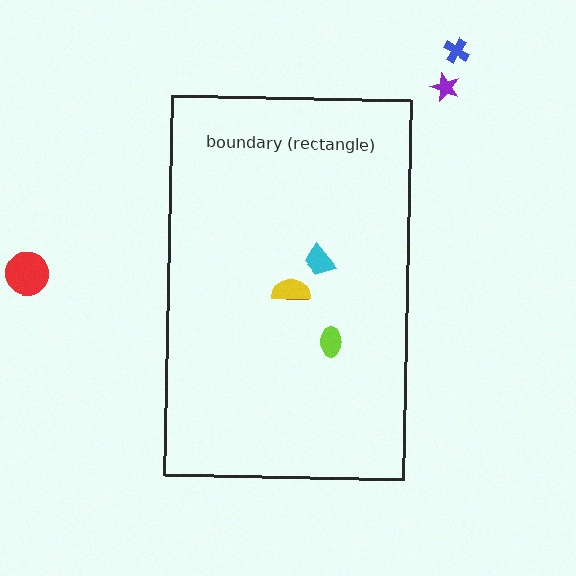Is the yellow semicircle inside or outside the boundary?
Inside.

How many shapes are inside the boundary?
4 inside, 3 outside.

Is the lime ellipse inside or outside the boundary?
Inside.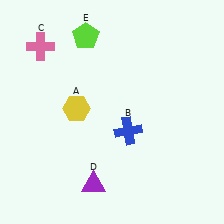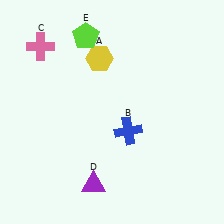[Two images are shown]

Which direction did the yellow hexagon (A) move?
The yellow hexagon (A) moved up.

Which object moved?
The yellow hexagon (A) moved up.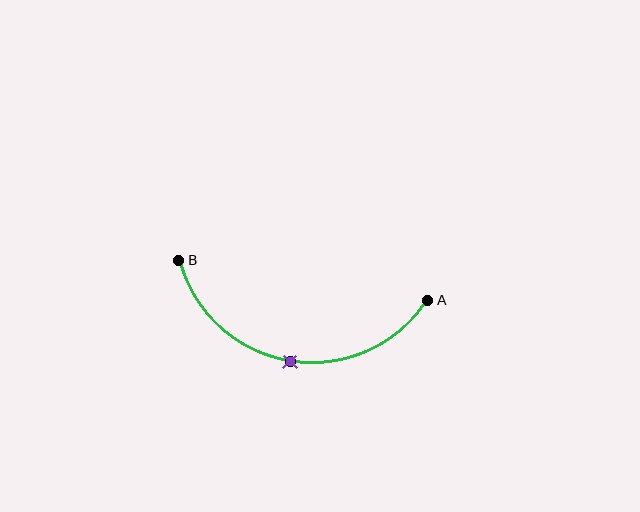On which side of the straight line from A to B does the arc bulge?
The arc bulges below the straight line connecting A and B.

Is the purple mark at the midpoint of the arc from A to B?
Yes. The purple mark lies on the arc at equal arc-length from both A and B — it is the arc midpoint.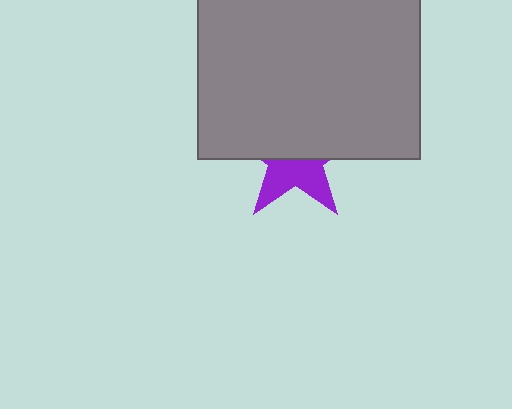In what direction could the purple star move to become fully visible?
The purple star could move down. That would shift it out from behind the gray square entirely.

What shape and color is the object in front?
The object in front is a gray square.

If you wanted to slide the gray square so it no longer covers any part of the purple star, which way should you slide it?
Slide it up — that is the most direct way to separate the two shapes.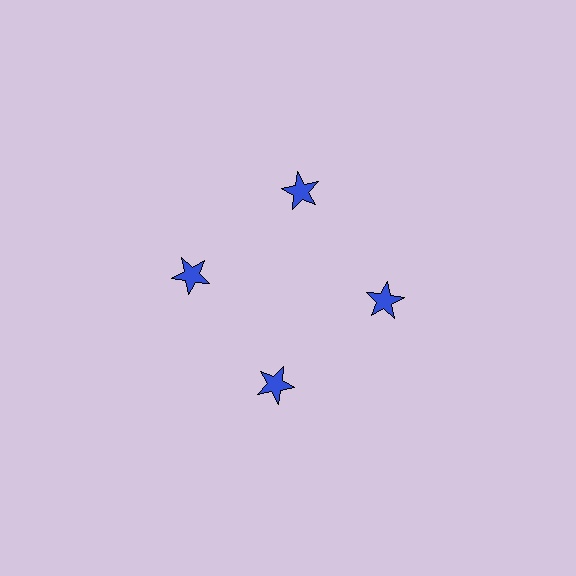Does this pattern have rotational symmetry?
Yes, this pattern has 4-fold rotational symmetry. It looks the same after rotating 90 degrees around the center.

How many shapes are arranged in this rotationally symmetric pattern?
There are 4 shapes, arranged in 4 groups of 1.